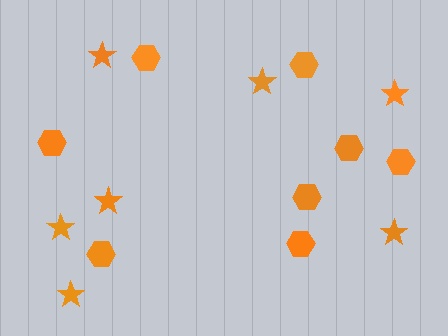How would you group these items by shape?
There are 2 groups: one group of hexagons (8) and one group of stars (7).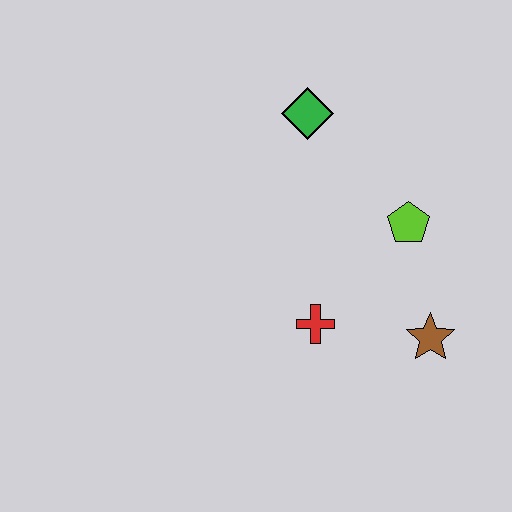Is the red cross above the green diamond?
No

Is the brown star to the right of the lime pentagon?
Yes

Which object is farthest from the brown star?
The green diamond is farthest from the brown star.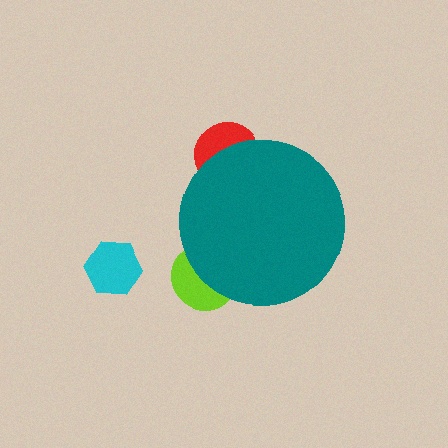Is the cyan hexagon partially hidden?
No, the cyan hexagon is fully visible.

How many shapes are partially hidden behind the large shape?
2 shapes are partially hidden.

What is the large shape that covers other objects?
A teal circle.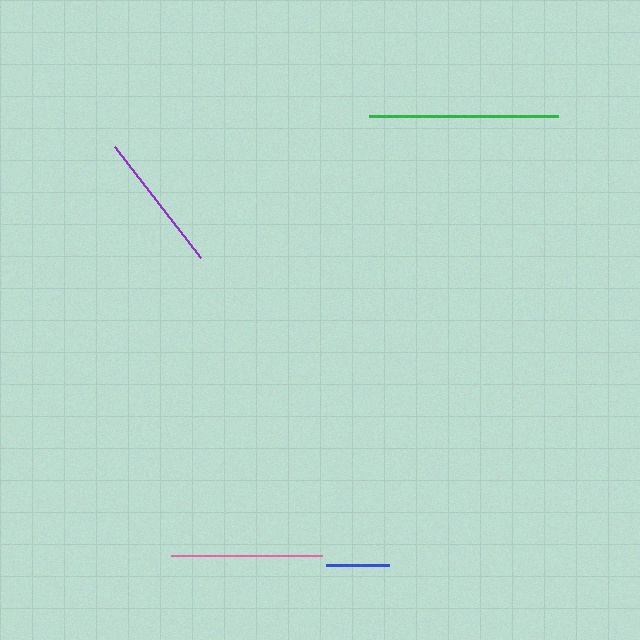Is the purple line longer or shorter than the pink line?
The pink line is longer than the purple line.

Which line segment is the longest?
The green line is the longest at approximately 189 pixels.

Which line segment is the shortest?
The blue line is the shortest at approximately 63 pixels.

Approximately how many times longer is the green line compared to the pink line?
The green line is approximately 1.3 times the length of the pink line.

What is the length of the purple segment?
The purple segment is approximately 140 pixels long.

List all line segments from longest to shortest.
From longest to shortest: green, pink, purple, blue.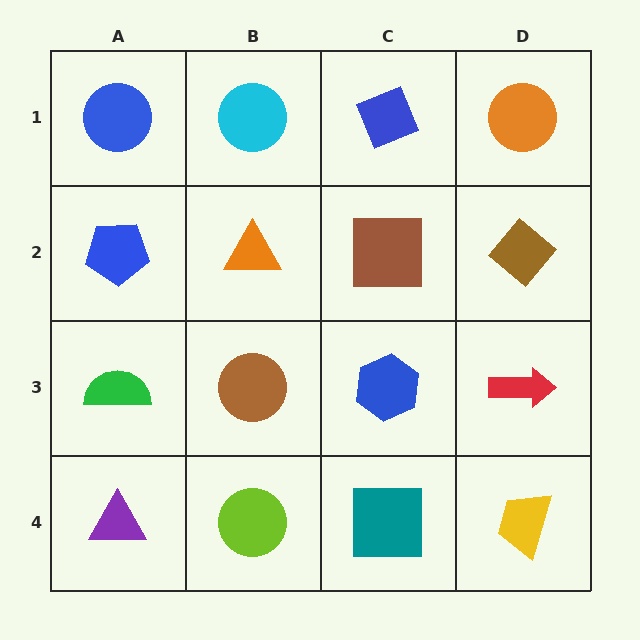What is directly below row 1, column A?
A blue pentagon.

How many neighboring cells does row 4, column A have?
2.